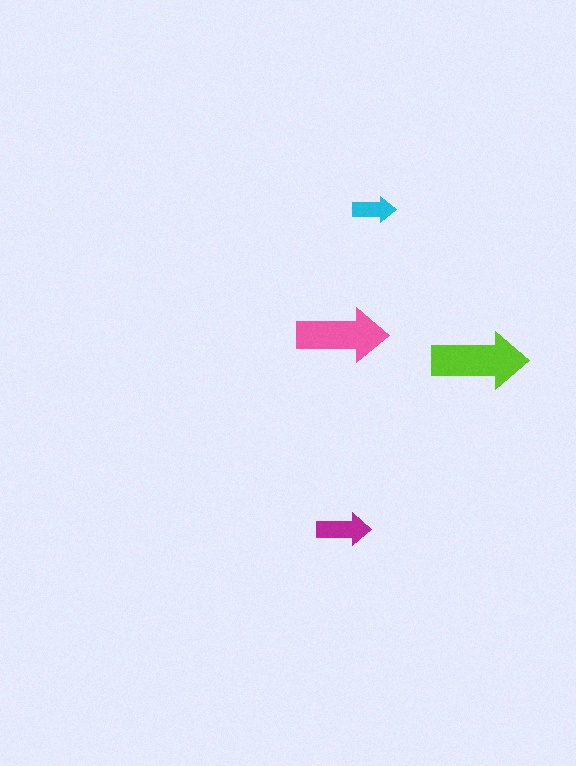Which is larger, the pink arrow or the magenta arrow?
The pink one.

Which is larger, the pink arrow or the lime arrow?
The lime one.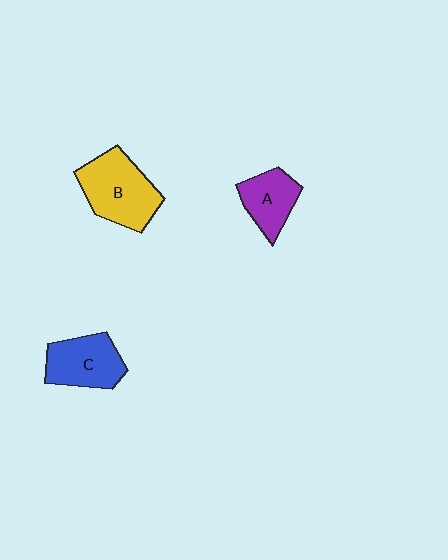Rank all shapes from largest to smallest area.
From largest to smallest: B (yellow), C (blue), A (purple).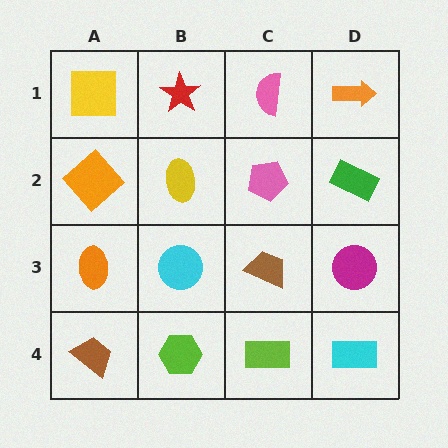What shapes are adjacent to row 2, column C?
A pink semicircle (row 1, column C), a brown trapezoid (row 3, column C), a yellow ellipse (row 2, column B), a green rectangle (row 2, column D).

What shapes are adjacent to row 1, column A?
An orange diamond (row 2, column A), a red star (row 1, column B).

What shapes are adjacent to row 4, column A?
An orange ellipse (row 3, column A), a lime hexagon (row 4, column B).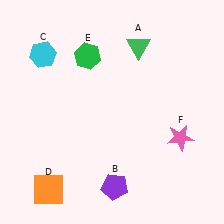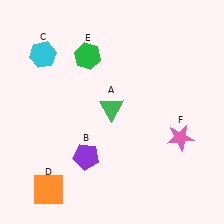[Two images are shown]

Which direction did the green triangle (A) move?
The green triangle (A) moved down.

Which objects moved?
The objects that moved are: the green triangle (A), the purple pentagon (B).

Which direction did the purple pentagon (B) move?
The purple pentagon (B) moved up.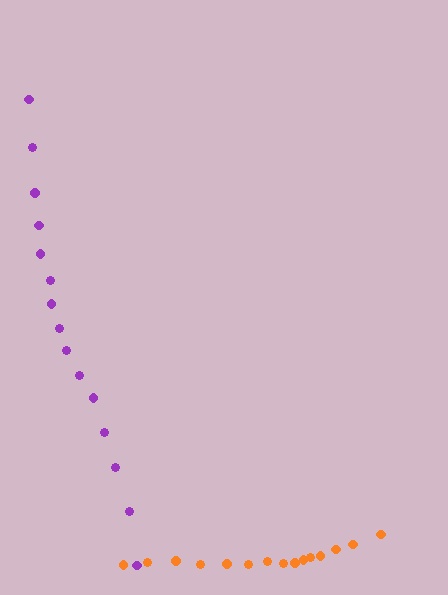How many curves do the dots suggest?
There are 2 distinct paths.